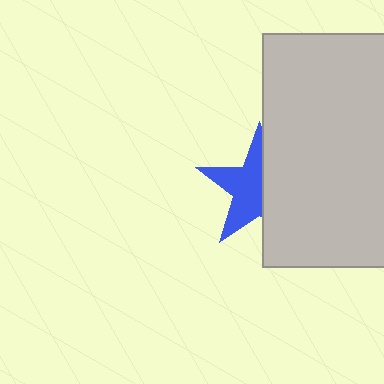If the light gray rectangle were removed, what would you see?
You would see the complete blue star.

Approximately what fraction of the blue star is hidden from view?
Roughly 46% of the blue star is hidden behind the light gray rectangle.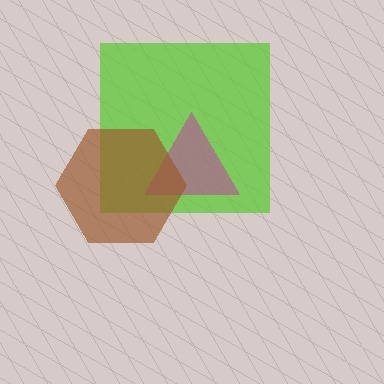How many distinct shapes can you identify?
There are 3 distinct shapes: a lime square, a magenta triangle, a brown hexagon.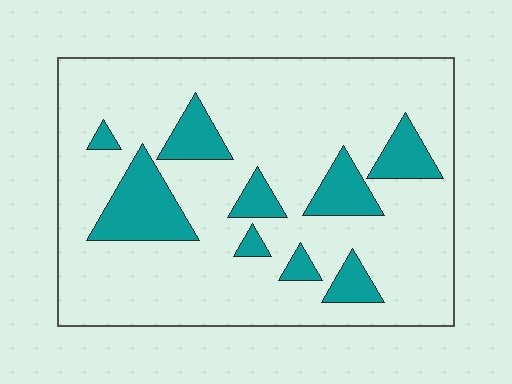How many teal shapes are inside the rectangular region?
9.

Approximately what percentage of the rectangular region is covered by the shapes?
Approximately 20%.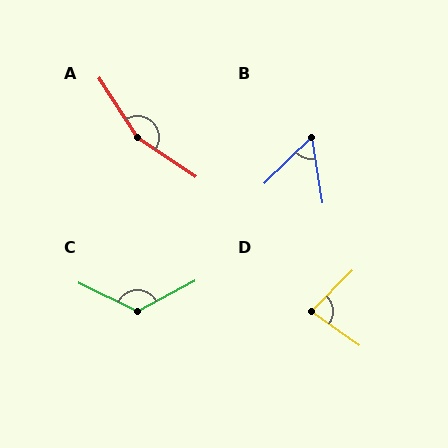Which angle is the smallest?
B, at approximately 55 degrees.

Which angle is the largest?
A, at approximately 157 degrees.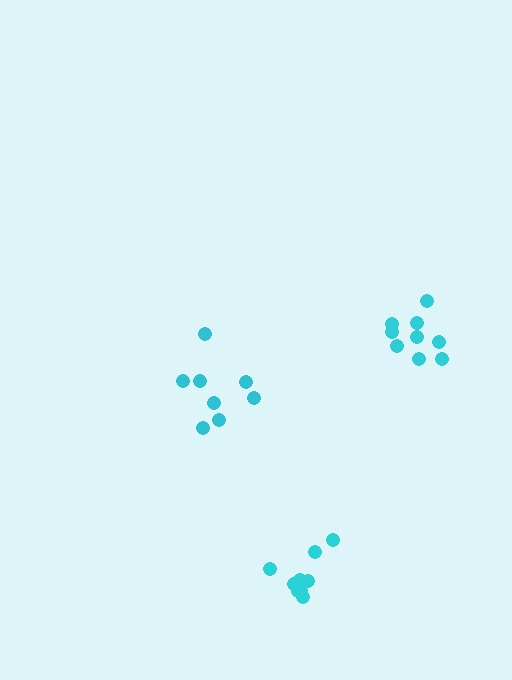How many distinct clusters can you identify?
There are 3 distinct clusters.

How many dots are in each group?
Group 1: 9 dots, Group 2: 9 dots, Group 3: 8 dots (26 total).